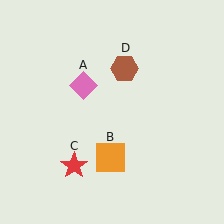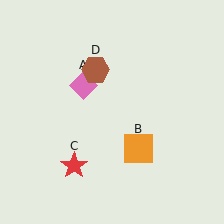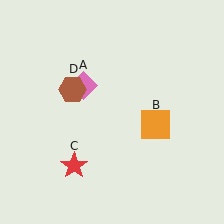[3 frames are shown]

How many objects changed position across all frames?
2 objects changed position: orange square (object B), brown hexagon (object D).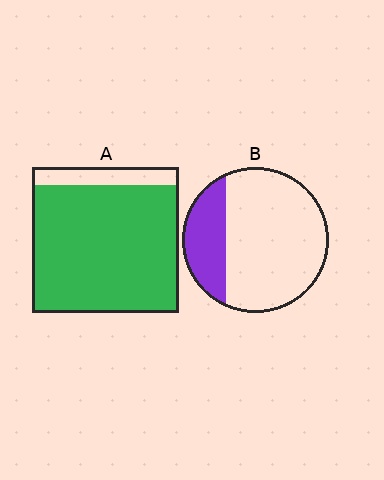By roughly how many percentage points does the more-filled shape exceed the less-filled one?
By roughly 65 percentage points (A over B).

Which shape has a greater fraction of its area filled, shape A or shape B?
Shape A.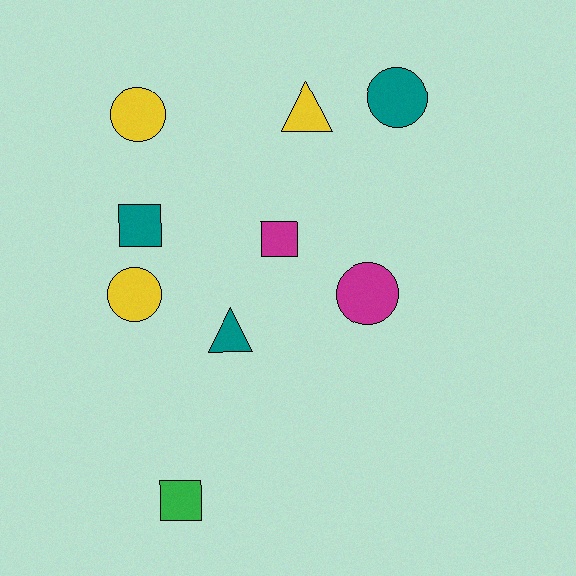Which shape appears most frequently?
Circle, with 4 objects.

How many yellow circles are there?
There are 2 yellow circles.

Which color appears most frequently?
Teal, with 3 objects.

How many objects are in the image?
There are 9 objects.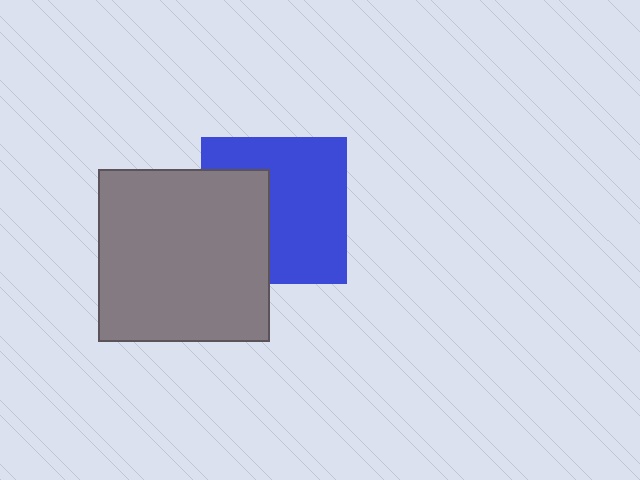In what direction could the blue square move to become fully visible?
The blue square could move right. That would shift it out from behind the gray rectangle entirely.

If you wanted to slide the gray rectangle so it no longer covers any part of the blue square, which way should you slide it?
Slide it left — that is the most direct way to separate the two shapes.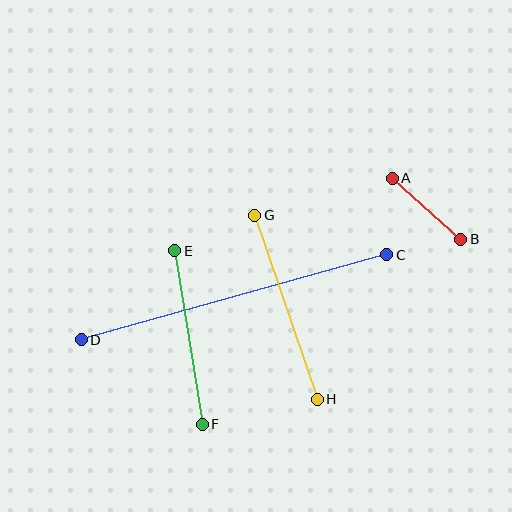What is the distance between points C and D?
The distance is approximately 317 pixels.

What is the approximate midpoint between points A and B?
The midpoint is at approximately (426, 209) pixels.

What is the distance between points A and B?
The distance is approximately 92 pixels.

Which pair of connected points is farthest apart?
Points C and D are farthest apart.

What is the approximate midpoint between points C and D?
The midpoint is at approximately (234, 297) pixels.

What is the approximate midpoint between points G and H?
The midpoint is at approximately (286, 307) pixels.